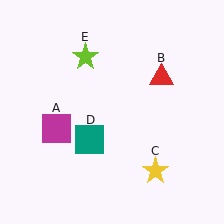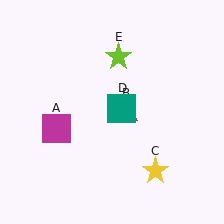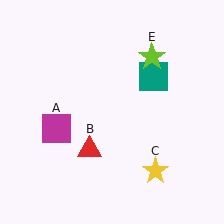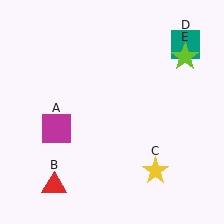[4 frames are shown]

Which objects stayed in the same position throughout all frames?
Magenta square (object A) and yellow star (object C) remained stationary.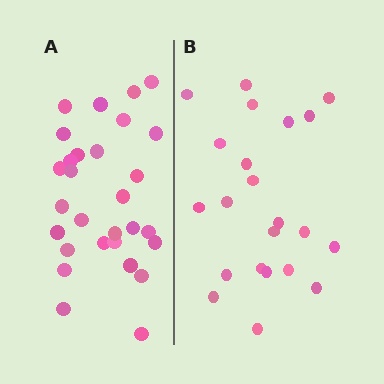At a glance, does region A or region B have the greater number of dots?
Region A (the left region) has more dots.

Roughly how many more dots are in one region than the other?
Region A has roughly 8 or so more dots than region B.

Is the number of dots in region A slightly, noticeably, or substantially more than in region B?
Region A has noticeably more, but not dramatically so. The ratio is roughly 1.3 to 1.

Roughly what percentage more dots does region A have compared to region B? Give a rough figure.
About 30% more.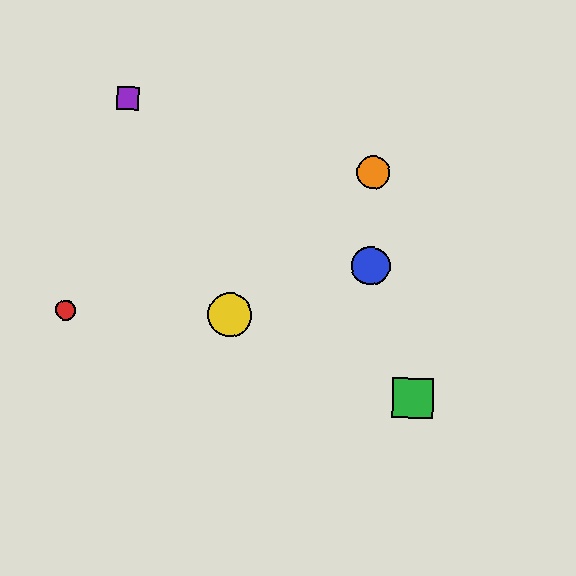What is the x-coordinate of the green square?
The green square is at x≈413.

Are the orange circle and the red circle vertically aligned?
No, the orange circle is at x≈373 and the red circle is at x≈66.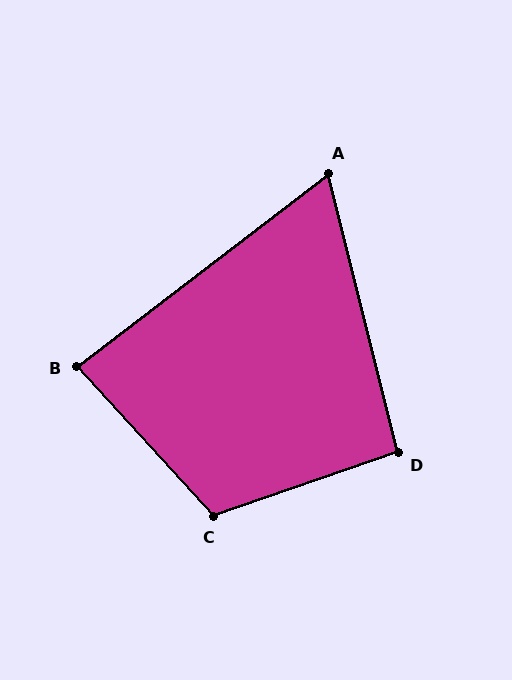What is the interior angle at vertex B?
Approximately 85 degrees (acute).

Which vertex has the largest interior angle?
C, at approximately 113 degrees.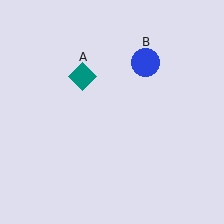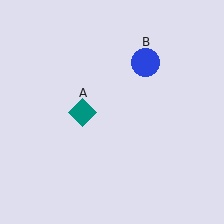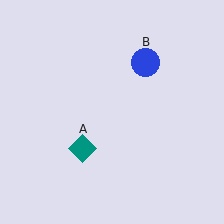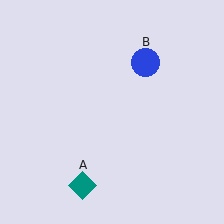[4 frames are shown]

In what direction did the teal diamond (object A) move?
The teal diamond (object A) moved down.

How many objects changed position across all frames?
1 object changed position: teal diamond (object A).